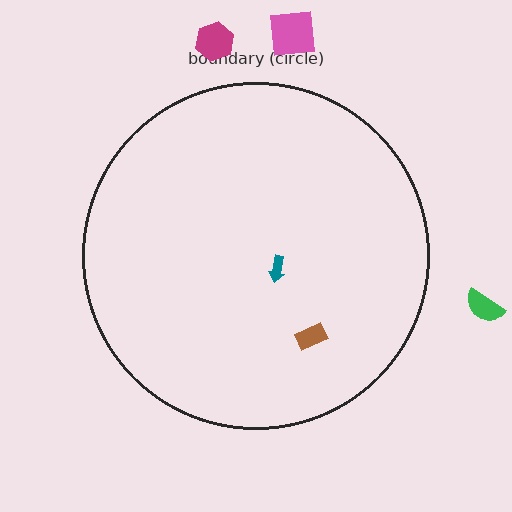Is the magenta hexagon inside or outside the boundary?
Outside.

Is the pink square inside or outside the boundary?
Outside.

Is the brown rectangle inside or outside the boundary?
Inside.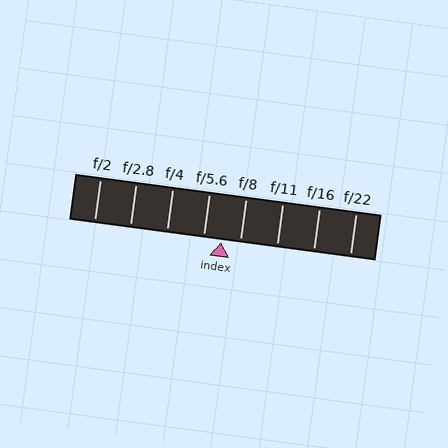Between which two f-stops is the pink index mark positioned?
The index mark is between f/5.6 and f/8.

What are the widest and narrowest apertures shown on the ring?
The widest aperture shown is f/2 and the narrowest is f/22.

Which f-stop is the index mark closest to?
The index mark is closest to f/5.6.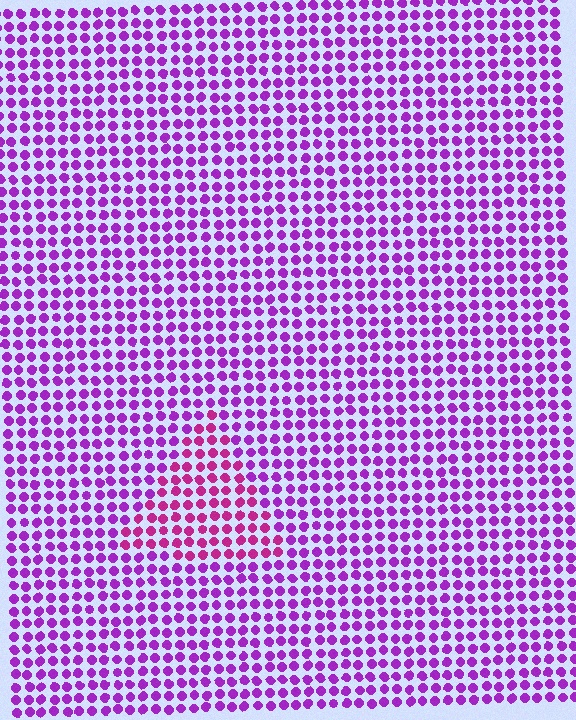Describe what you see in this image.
The image is filled with small purple elements in a uniform arrangement. A triangle-shaped region is visible where the elements are tinted to a slightly different hue, forming a subtle color boundary.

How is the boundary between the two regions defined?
The boundary is defined purely by a slight shift in hue (about 32 degrees). Spacing, size, and orientation are identical on both sides.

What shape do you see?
I see a triangle.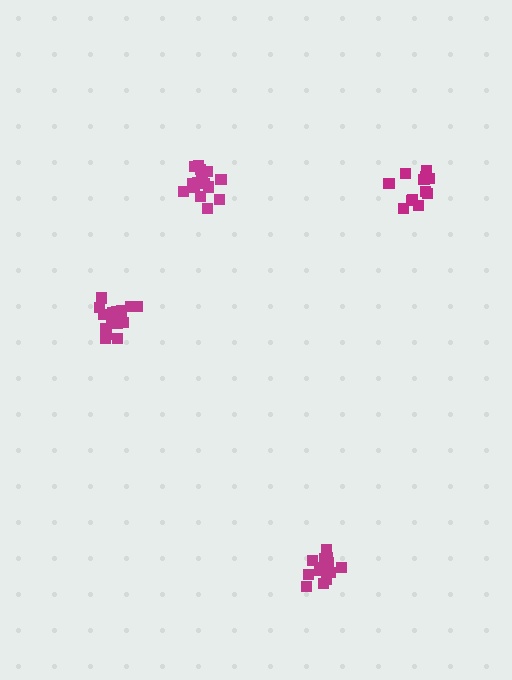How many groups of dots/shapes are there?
There are 4 groups.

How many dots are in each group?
Group 1: 15 dots, Group 2: 12 dots, Group 3: 14 dots, Group 4: 17 dots (58 total).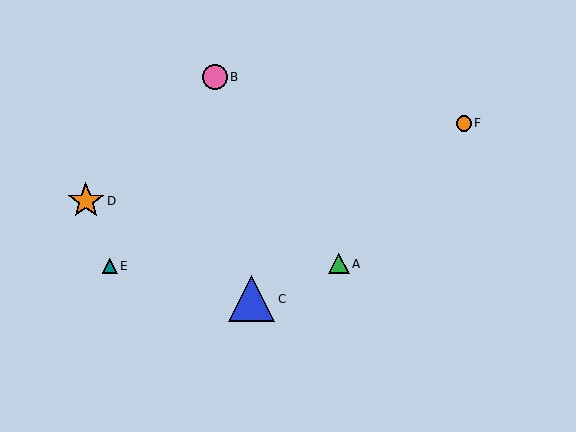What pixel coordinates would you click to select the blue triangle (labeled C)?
Click at (252, 299) to select the blue triangle C.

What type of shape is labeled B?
Shape B is a pink circle.